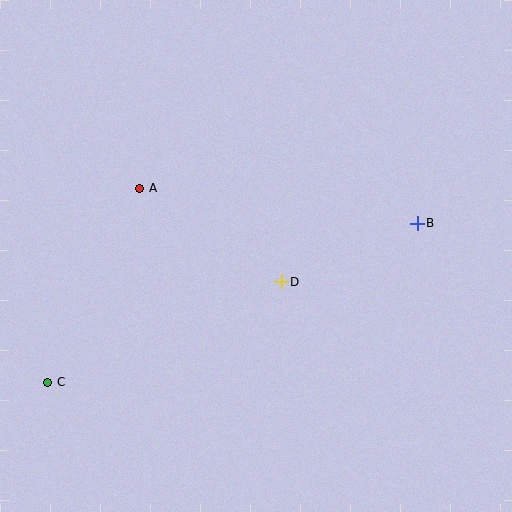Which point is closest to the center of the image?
Point D at (281, 282) is closest to the center.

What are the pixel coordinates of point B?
Point B is at (417, 223).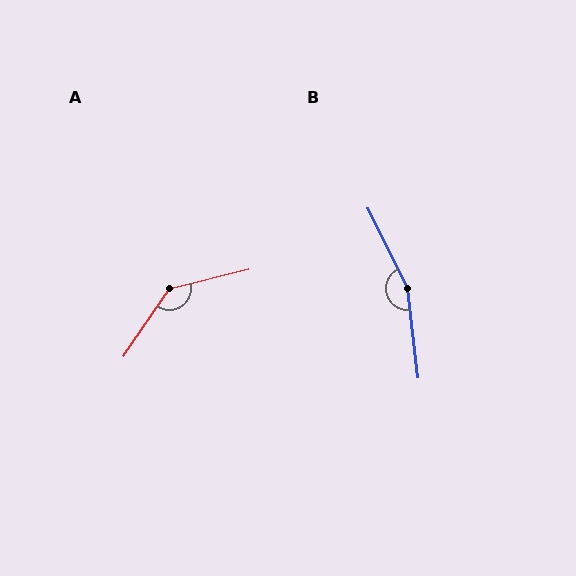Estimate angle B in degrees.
Approximately 160 degrees.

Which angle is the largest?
B, at approximately 160 degrees.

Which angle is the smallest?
A, at approximately 138 degrees.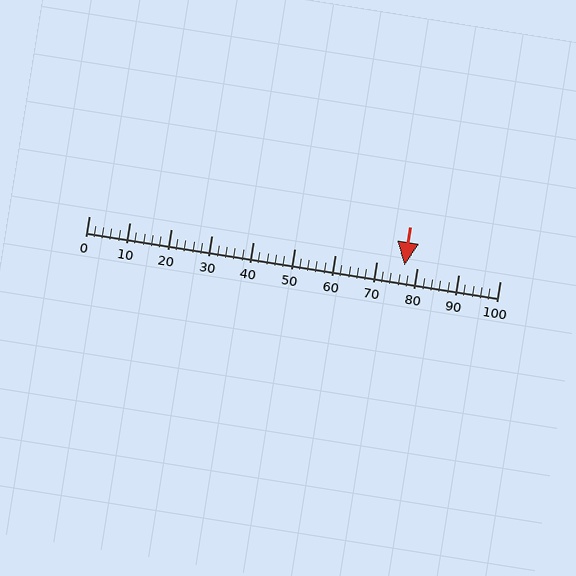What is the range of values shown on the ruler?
The ruler shows values from 0 to 100.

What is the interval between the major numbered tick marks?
The major tick marks are spaced 10 units apart.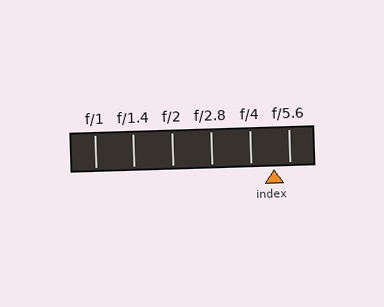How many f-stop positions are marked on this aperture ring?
There are 6 f-stop positions marked.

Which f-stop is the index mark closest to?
The index mark is closest to f/5.6.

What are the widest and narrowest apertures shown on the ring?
The widest aperture shown is f/1 and the narrowest is f/5.6.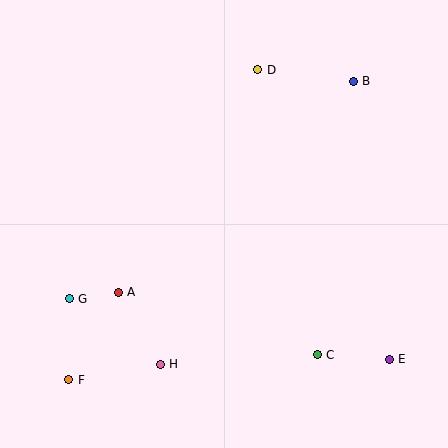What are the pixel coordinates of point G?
Point G is at (69, 299).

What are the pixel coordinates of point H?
Point H is at (160, 364).